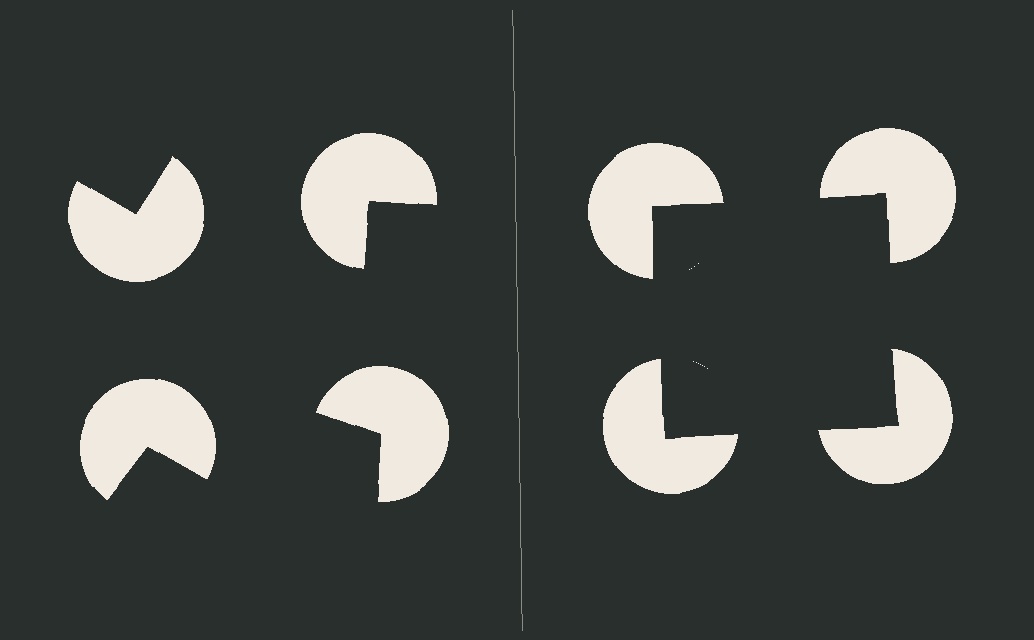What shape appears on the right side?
An illusory square.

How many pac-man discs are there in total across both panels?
8 — 4 on each side.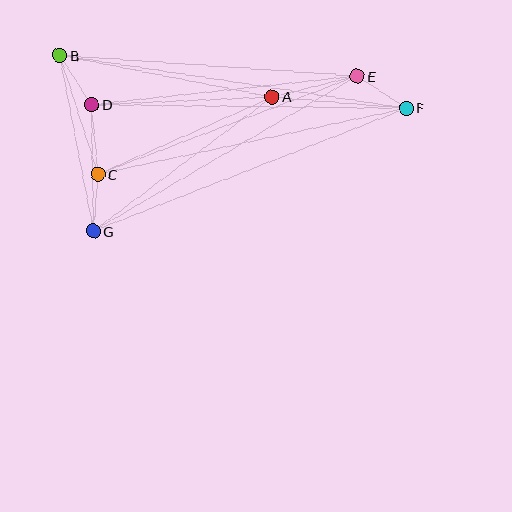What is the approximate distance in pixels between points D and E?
The distance between D and E is approximately 267 pixels.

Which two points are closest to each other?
Points C and G are closest to each other.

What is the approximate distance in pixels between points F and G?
The distance between F and G is approximately 337 pixels.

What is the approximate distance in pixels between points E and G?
The distance between E and G is approximately 306 pixels.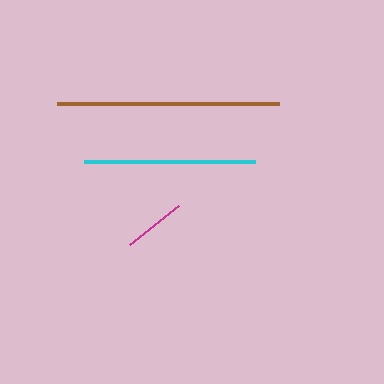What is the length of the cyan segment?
The cyan segment is approximately 171 pixels long.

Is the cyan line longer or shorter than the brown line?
The brown line is longer than the cyan line.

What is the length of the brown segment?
The brown segment is approximately 222 pixels long.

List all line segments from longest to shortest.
From longest to shortest: brown, cyan, magenta.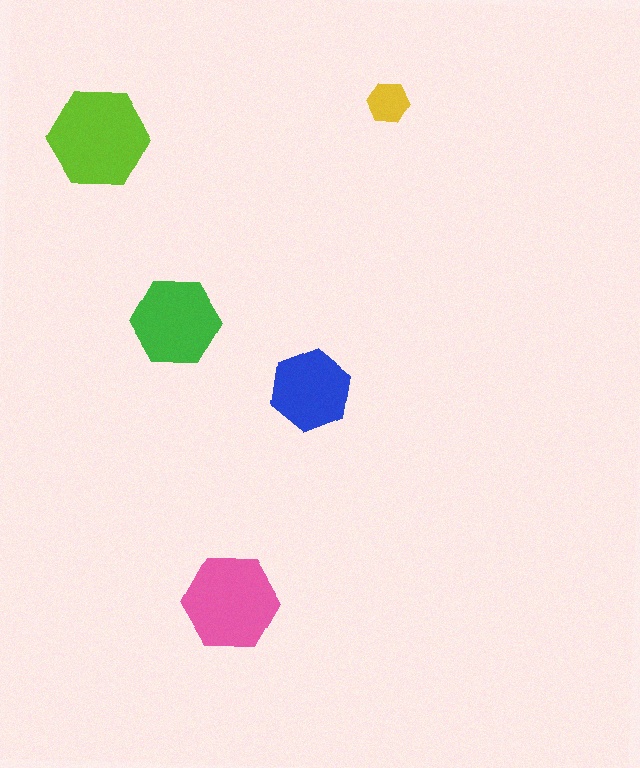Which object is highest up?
The yellow hexagon is topmost.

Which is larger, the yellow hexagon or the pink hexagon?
The pink one.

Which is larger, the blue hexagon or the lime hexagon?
The lime one.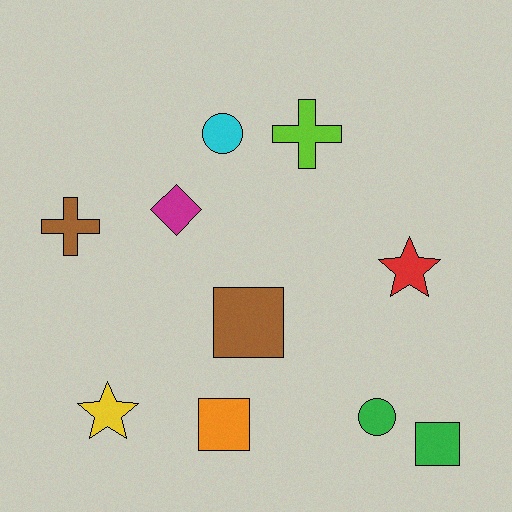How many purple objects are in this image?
There are no purple objects.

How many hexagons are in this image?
There are no hexagons.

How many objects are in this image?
There are 10 objects.